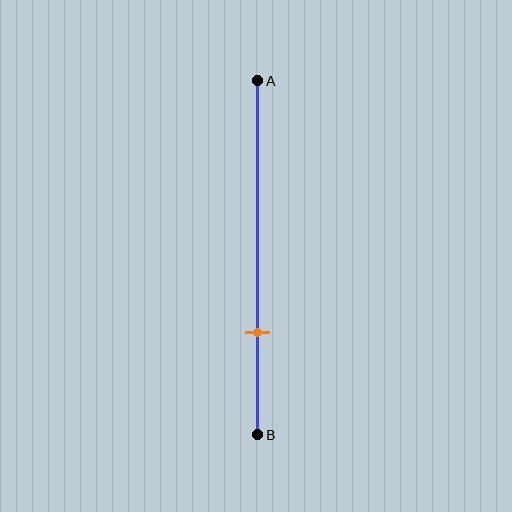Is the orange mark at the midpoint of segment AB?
No, the mark is at about 70% from A, not at the 50% midpoint.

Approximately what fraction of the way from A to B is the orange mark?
The orange mark is approximately 70% of the way from A to B.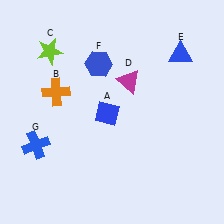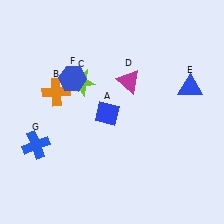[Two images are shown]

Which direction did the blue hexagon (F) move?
The blue hexagon (F) moved left.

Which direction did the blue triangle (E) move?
The blue triangle (E) moved down.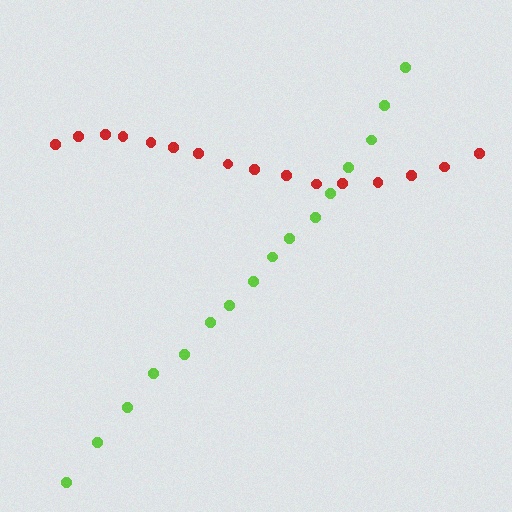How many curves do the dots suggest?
There are 2 distinct paths.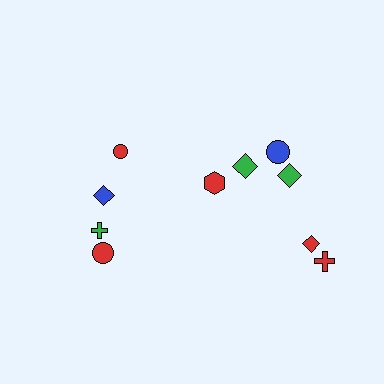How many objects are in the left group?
There are 4 objects.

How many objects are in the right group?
There are 6 objects.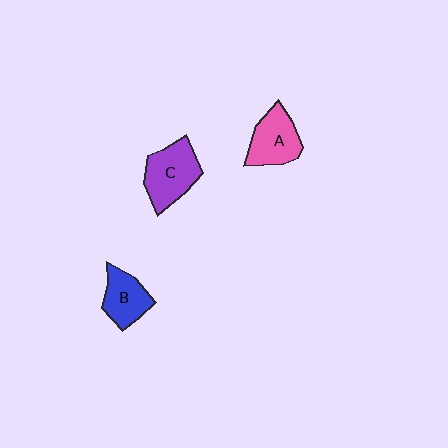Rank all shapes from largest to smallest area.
From largest to smallest: C (purple), A (pink), B (blue).